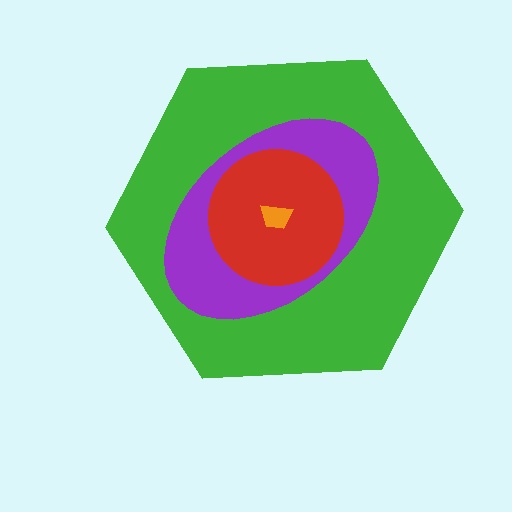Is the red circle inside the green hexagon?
Yes.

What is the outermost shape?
The green hexagon.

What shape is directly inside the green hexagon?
The purple ellipse.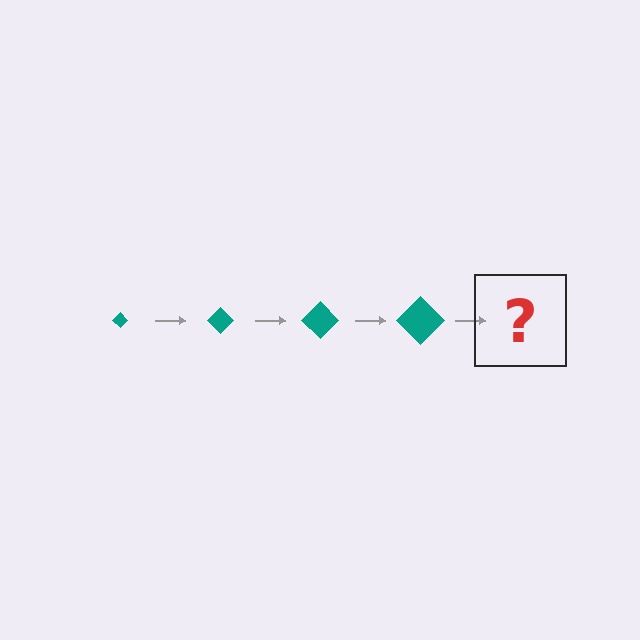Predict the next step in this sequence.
The next step is a teal diamond, larger than the previous one.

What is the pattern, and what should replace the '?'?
The pattern is that the diamond gets progressively larger each step. The '?' should be a teal diamond, larger than the previous one.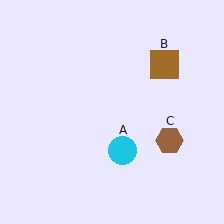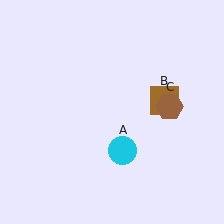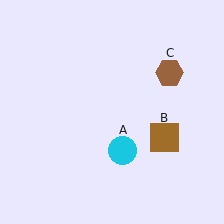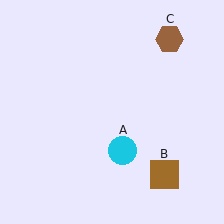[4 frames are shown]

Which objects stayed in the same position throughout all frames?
Cyan circle (object A) remained stationary.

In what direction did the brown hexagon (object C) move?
The brown hexagon (object C) moved up.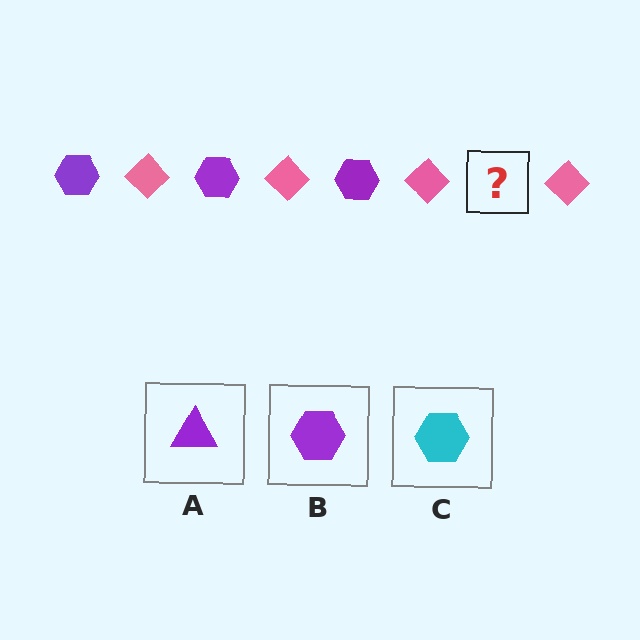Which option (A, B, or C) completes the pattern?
B.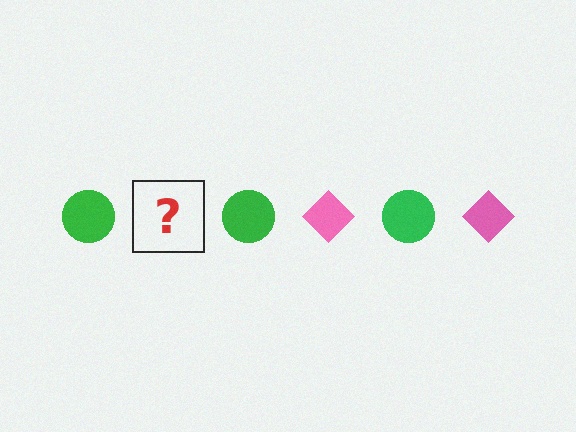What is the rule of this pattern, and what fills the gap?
The rule is that the pattern alternates between green circle and pink diamond. The gap should be filled with a pink diamond.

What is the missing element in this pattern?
The missing element is a pink diamond.